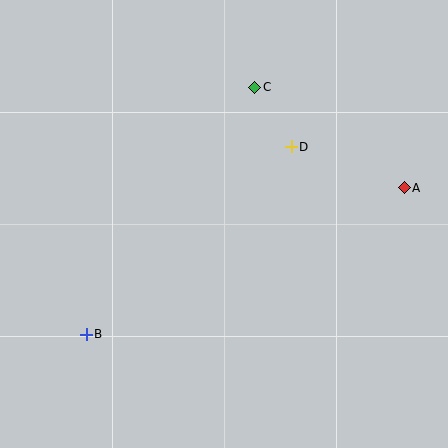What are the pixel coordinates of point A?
Point A is at (404, 188).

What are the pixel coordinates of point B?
Point B is at (86, 334).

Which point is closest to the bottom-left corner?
Point B is closest to the bottom-left corner.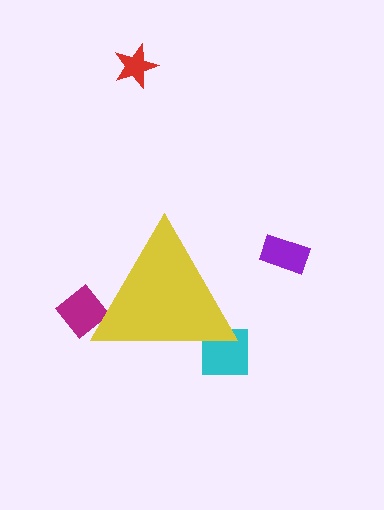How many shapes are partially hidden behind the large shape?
2 shapes are partially hidden.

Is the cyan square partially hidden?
Yes, the cyan square is partially hidden behind the yellow triangle.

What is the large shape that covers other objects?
A yellow triangle.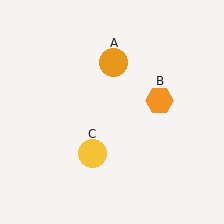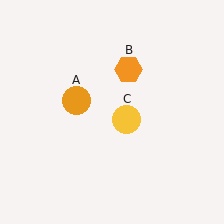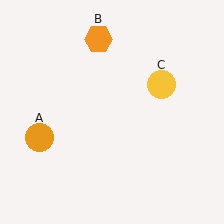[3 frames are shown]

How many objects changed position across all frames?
3 objects changed position: orange circle (object A), orange hexagon (object B), yellow circle (object C).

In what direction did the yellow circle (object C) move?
The yellow circle (object C) moved up and to the right.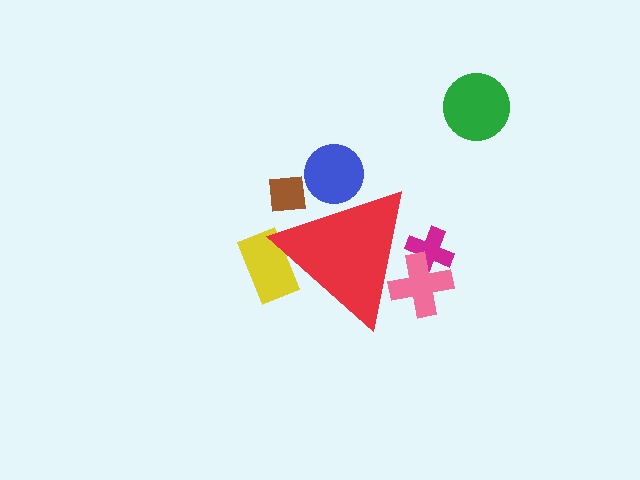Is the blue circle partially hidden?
Yes, the blue circle is partially hidden behind the red triangle.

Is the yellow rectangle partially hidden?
Yes, the yellow rectangle is partially hidden behind the red triangle.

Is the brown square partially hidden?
Yes, the brown square is partially hidden behind the red triangle.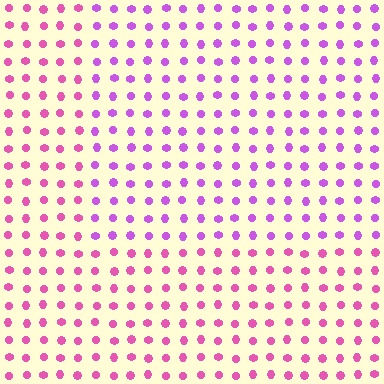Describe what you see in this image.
The image is filled with small pink elements in a uniform arrangement. A rectangle-shaped region is visible where the elements are tinted to a slightly different hue, forming a subtle color boundary.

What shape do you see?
I see a rectangle.